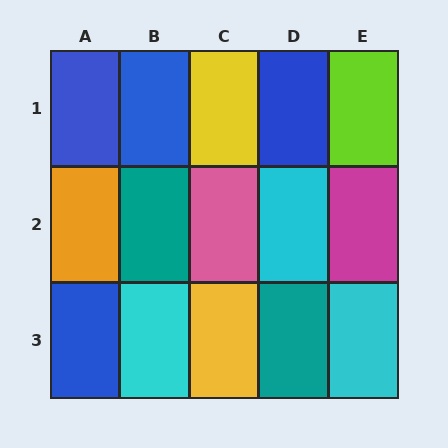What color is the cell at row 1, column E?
Lime.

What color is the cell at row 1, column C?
Yellow.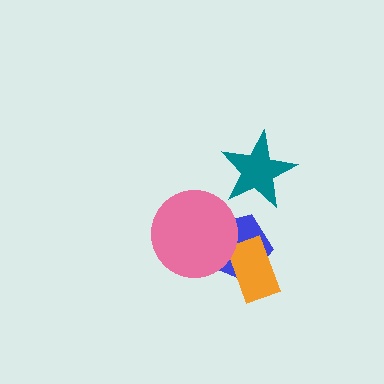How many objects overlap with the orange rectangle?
1 object overlaps with the orange rectangle.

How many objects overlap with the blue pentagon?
2 objects overlap with the blue pentagon.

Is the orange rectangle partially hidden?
No, no other shape covers it.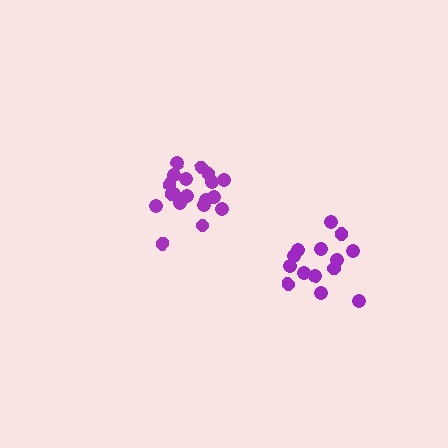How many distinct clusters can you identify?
There are 2 distinct clusters.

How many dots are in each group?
Group 1: 19 dots, Group 2: 14 dots (33 total).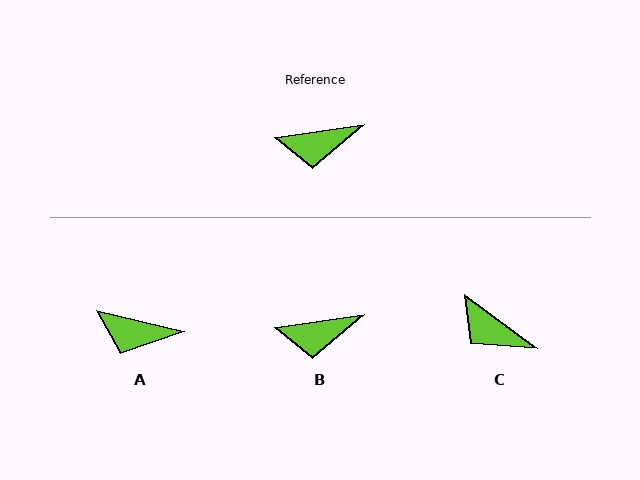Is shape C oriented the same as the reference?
No, it is off by about 44 degrees.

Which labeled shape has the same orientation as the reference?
B.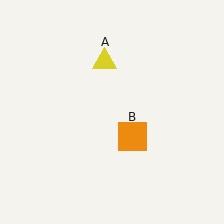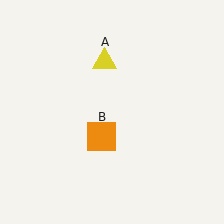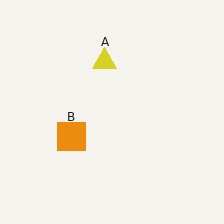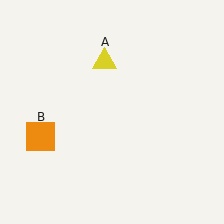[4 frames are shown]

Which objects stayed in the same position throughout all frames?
Yellow triangle (object A) remained stationary.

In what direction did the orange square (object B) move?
The orange square (object B) moved left.